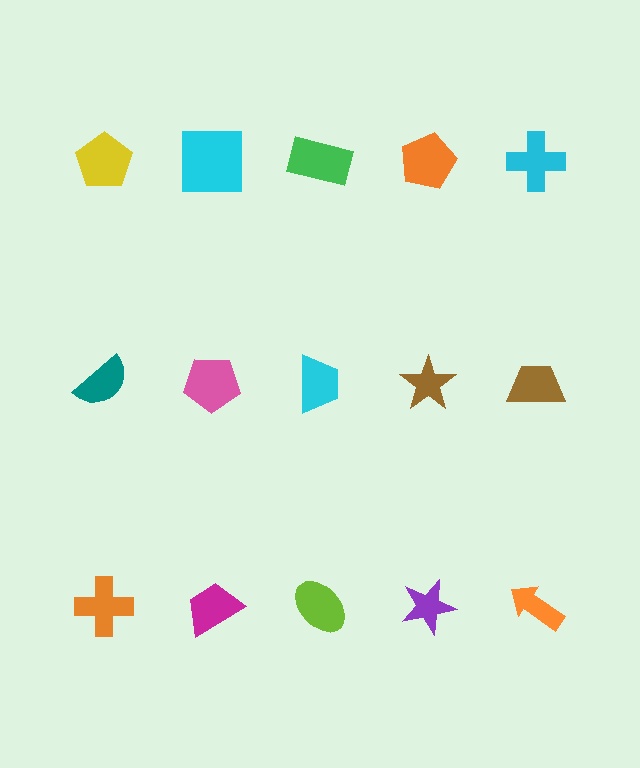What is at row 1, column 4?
An orange pentagon.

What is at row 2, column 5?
A brown trapezoid.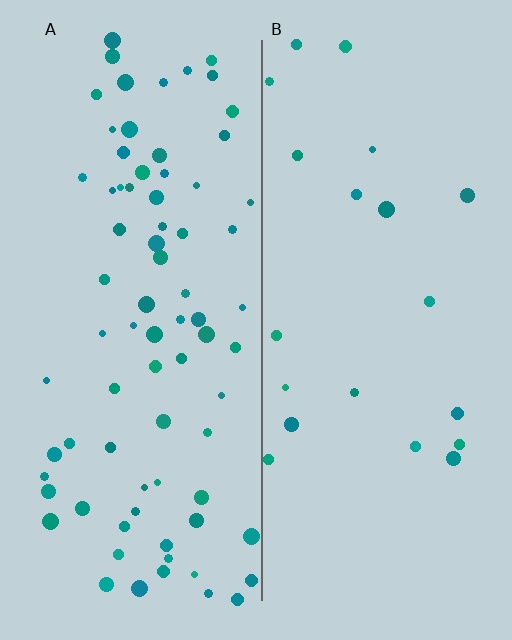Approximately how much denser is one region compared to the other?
Approximately 3.8× — region A over region B.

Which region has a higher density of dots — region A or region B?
A (the left).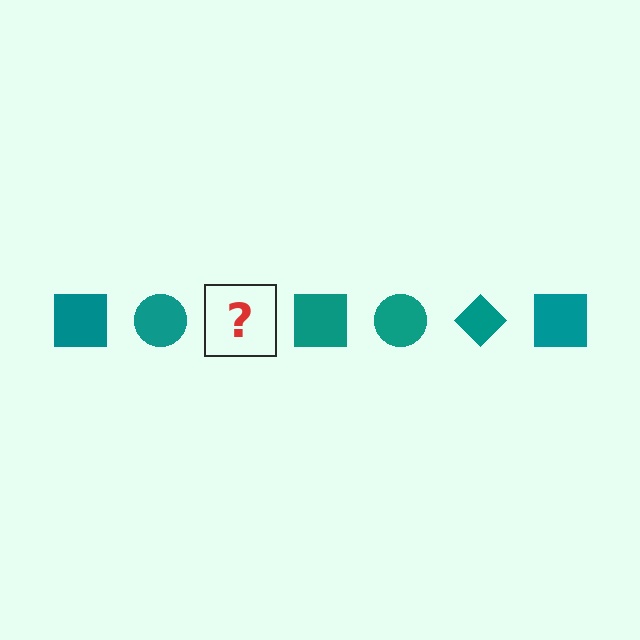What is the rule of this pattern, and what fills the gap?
The rule is that the pattern cycles through square, circle, diamond shapes in teal. The gap should be filled with a teal diamond.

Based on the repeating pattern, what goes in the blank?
The blank should be a teal diamond.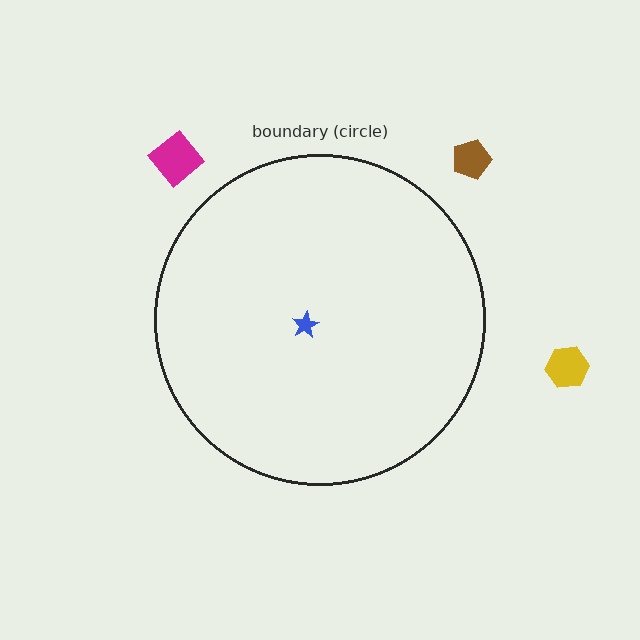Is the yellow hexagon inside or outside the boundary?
Outside.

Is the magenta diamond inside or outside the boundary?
Outside.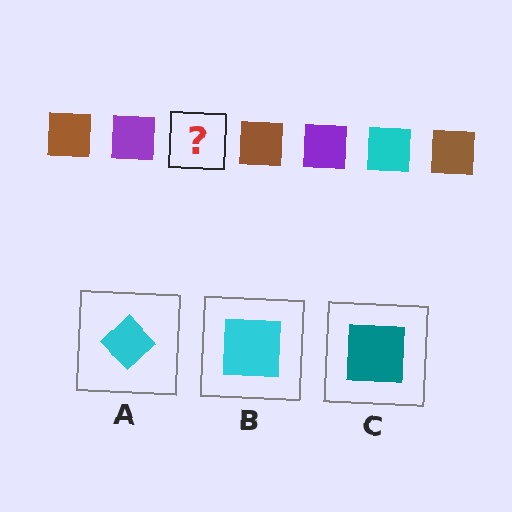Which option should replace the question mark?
Option B.